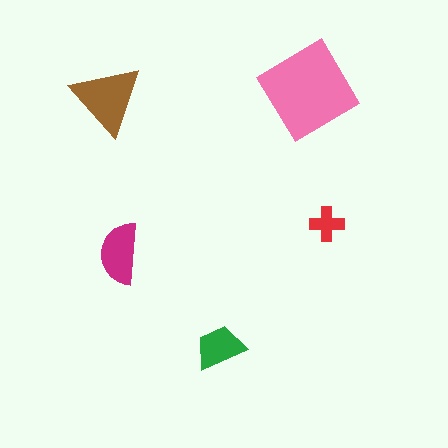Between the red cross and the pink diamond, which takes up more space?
The pink diamond.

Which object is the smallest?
The red cross.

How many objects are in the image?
There are 5 objects in the image.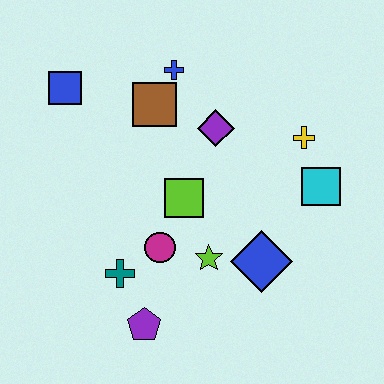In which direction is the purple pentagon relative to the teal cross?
The purple pentagon is below the teal cross.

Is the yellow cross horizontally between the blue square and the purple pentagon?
No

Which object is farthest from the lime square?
The blue square is farthest from the lime square.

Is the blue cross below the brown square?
No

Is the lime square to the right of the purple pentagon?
Yes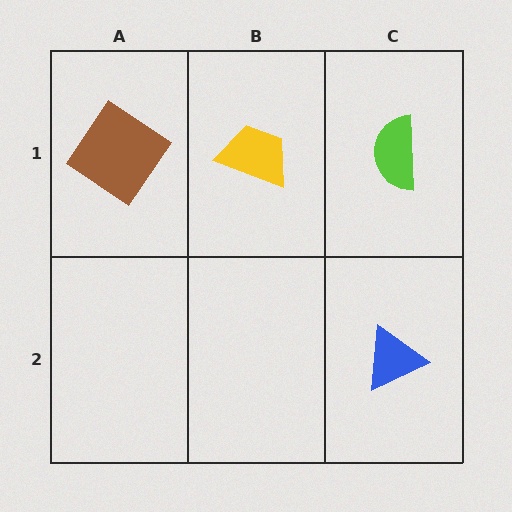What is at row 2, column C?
A blue triangle.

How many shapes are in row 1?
3 shapes.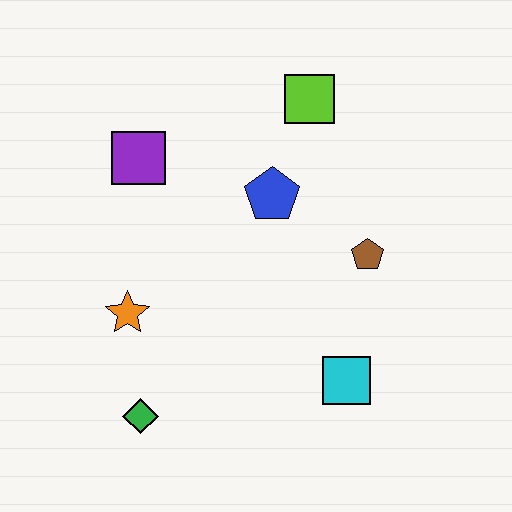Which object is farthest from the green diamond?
The lime square is farthest from the green diamond.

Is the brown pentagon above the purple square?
No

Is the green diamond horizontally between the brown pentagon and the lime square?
No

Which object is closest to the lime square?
The blue pentagon is closest to the lime square.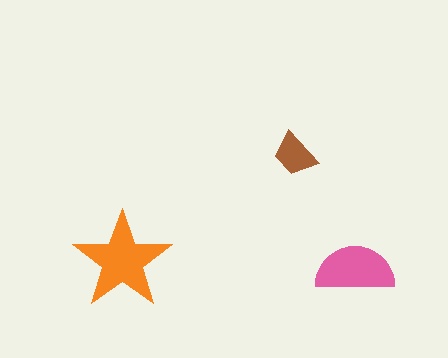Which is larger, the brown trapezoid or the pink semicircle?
The pink semicircle.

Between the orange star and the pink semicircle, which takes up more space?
The orange star.